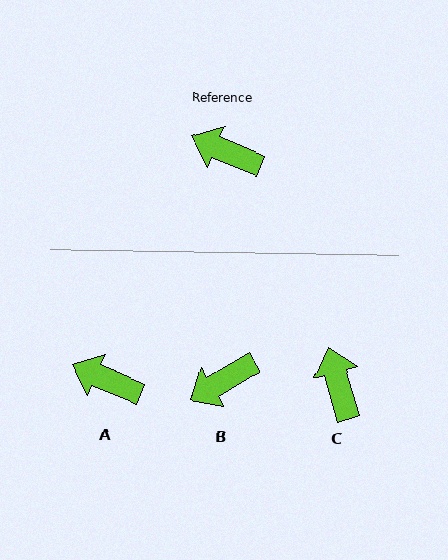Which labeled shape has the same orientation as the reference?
A.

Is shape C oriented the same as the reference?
No, it is off by about 51 degrees.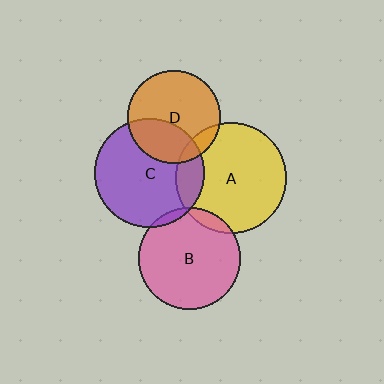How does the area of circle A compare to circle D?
Approximately 1.4 times.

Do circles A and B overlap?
Yes.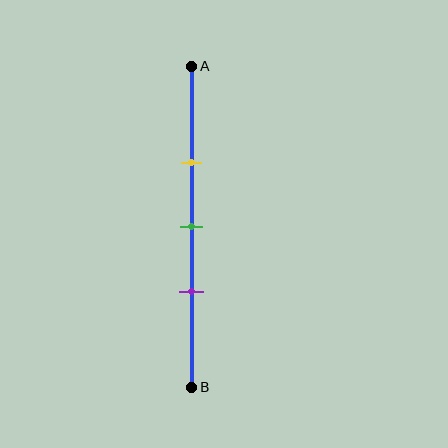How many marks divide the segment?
There are 3 marks dividing the segment.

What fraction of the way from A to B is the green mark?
The green mark is approximately 50% (0.5) of the way from A to B.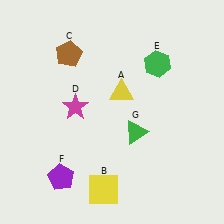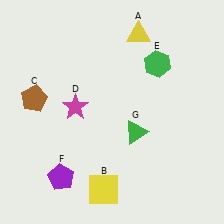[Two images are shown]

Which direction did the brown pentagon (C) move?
The brown pentagon (C) moved down.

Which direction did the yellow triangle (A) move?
The yellow triangle (A) moved up.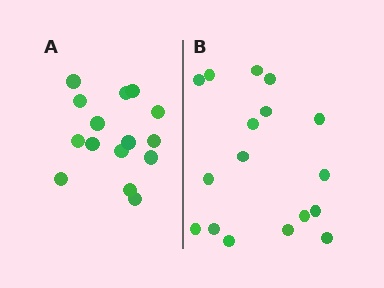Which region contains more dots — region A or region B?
Region B (the right region) has more dots.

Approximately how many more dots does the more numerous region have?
Region B has just a few more — roughly 2 or 3 more dots than region A.